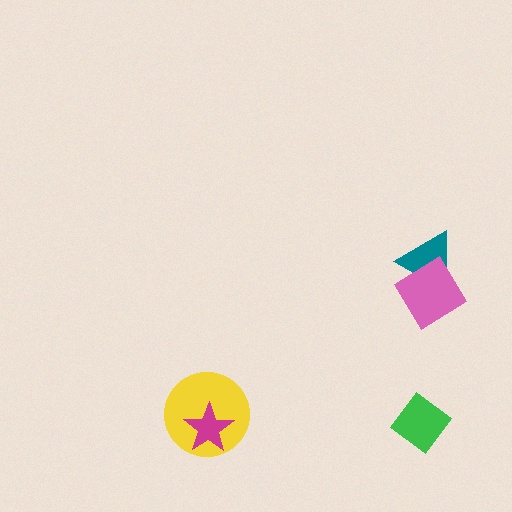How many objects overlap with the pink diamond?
1 object overlaps with the pink diamond.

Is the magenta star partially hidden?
No, no other shape covers it.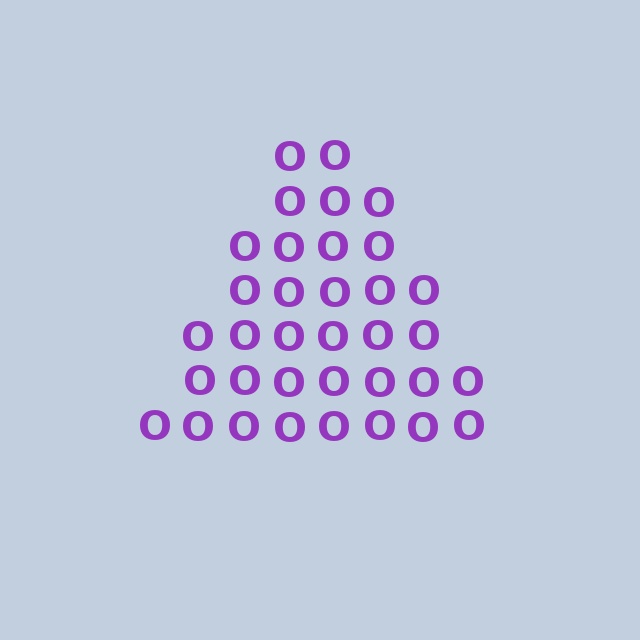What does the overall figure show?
The overall figure shows a triangle.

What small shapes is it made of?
It is made of small letter O's.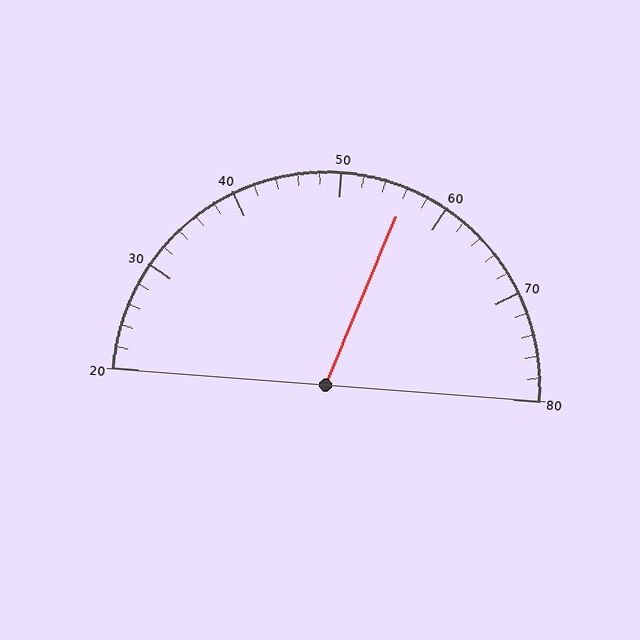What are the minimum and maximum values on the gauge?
The gauge ranges from 20 to 80.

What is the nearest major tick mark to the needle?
The nearest major tick mark is 60.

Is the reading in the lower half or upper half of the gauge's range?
The reading is in the upper half of the range (20 to 80).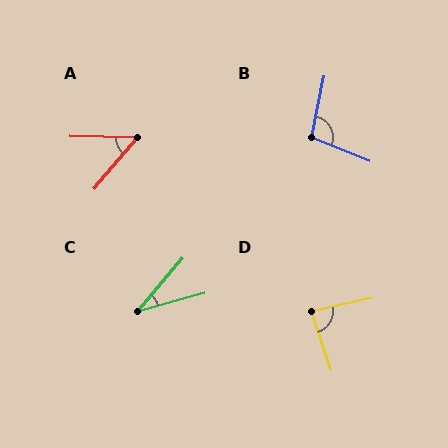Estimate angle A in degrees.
Approximately 51 degrees.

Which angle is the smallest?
C, at approximately 34 degrees.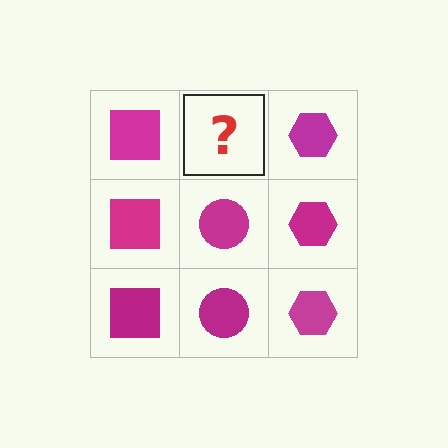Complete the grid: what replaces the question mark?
The question mark should be replaced with a magenta circle.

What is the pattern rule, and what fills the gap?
The rule is that each column has a consistent shape. The gap should be filled with a magenta circle.